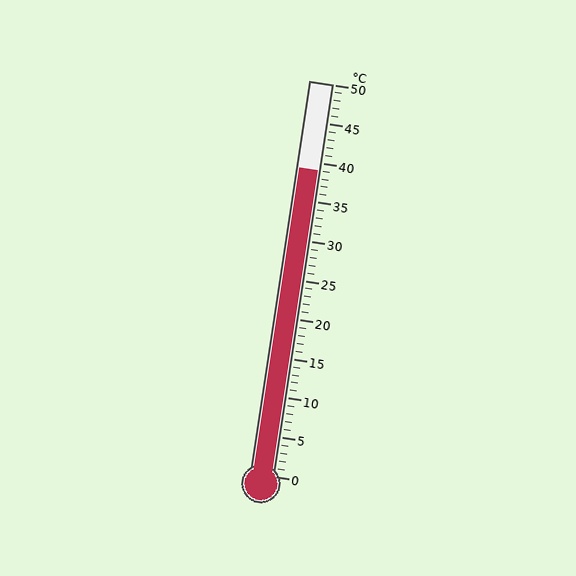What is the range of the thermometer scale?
The thermometer scale ranges from 0°C to 50°C.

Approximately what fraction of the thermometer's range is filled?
The thermometer is filled to approximately 80% of its range.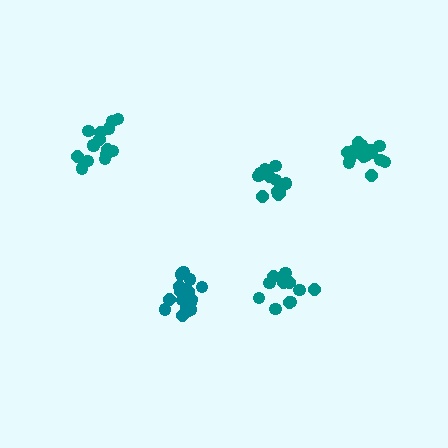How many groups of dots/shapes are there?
There are 5 groups.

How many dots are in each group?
Group 1: 15 dots, Group 2: 17 dots, Group 3: 15 dots, Group 4: 12 dots, Group 5: 12 dots (71 total).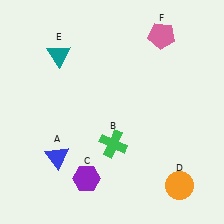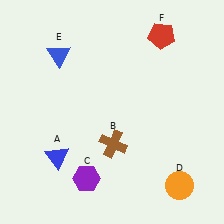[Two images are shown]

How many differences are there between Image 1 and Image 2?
There are 3 differences between the two images.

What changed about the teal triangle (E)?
In Image 1, E is teal. In Image 2, it changed to blue.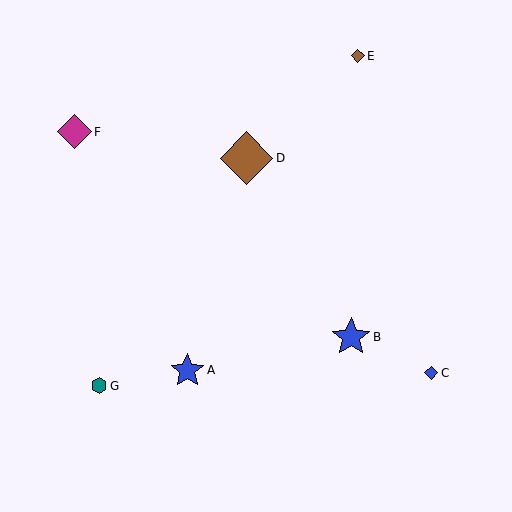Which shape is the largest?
The brown diamond (labeled D) is the largest.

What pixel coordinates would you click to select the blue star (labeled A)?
Click at (187, 370) to select the blue star A.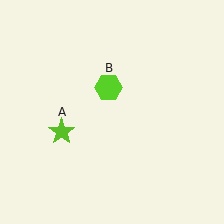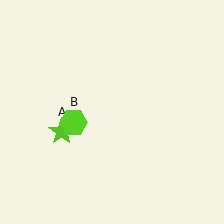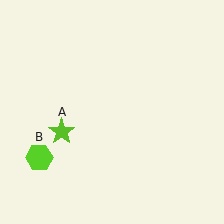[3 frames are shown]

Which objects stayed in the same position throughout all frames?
Lime star (object A) remained stationary.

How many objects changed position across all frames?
1 object changed position: lime hexagon (object B).